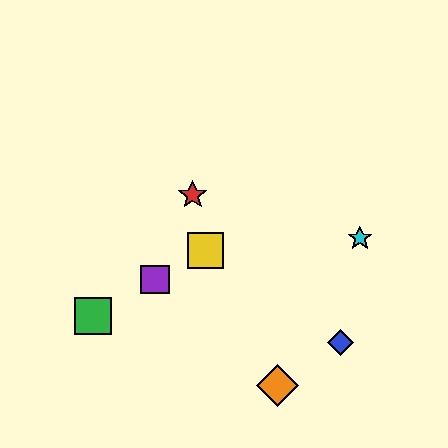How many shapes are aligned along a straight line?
3 shapes (the green square, the yellow square, the purple square) are aligned along a straight line.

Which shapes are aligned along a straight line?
The green square, the yellow square, the purple square are aligned along a straight line.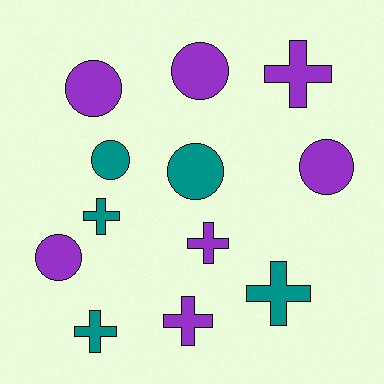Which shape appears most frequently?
Cross, with 6 objects.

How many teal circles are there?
There are 2 teal circles.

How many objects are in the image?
There are 12 objects.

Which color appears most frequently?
Purple, with 7 objects.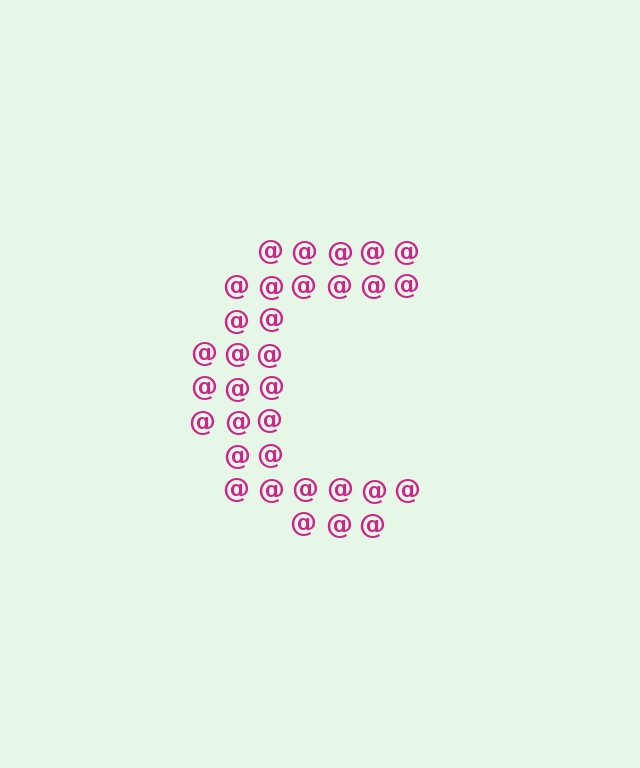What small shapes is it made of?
It is made of small at signs.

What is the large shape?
The large shape is the letter C.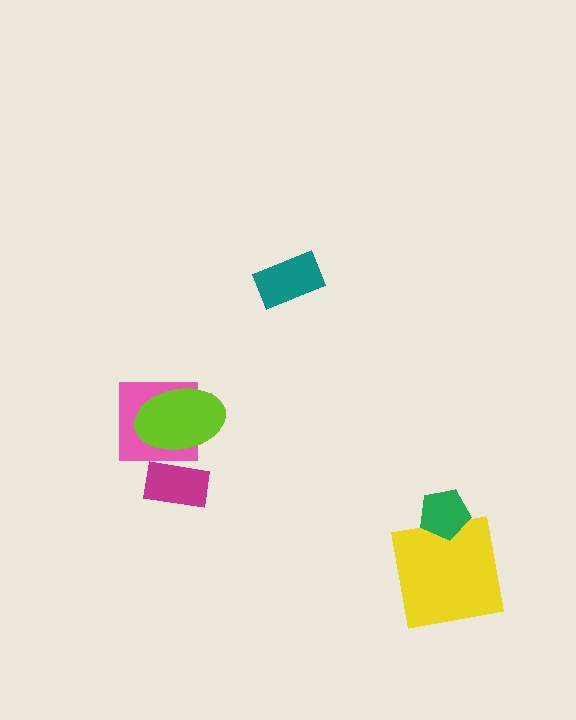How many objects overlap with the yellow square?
1 object overlaps with the yellow square.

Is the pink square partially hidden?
Yes, it is partially covered by another shape.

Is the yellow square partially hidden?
Yes, it is partially covered by another shape.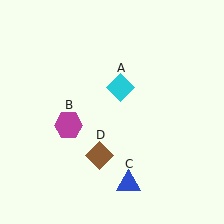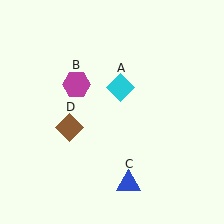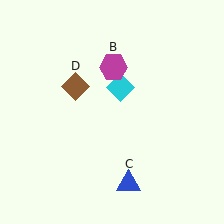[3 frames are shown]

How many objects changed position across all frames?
2 objects changed position: magenta hexagon (object B), brown diamond (object D).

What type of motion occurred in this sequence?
The magenta hexagon (object B), brown diamond (object D) rotated clockwise around the center of the scene.